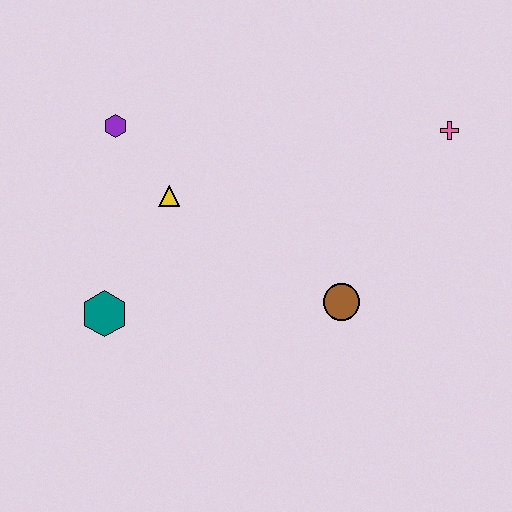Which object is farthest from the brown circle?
The purple hexagon is farthest from the brown circle.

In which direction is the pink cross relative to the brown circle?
The pink cross is above the brown circle.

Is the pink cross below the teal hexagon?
No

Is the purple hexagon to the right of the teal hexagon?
Yes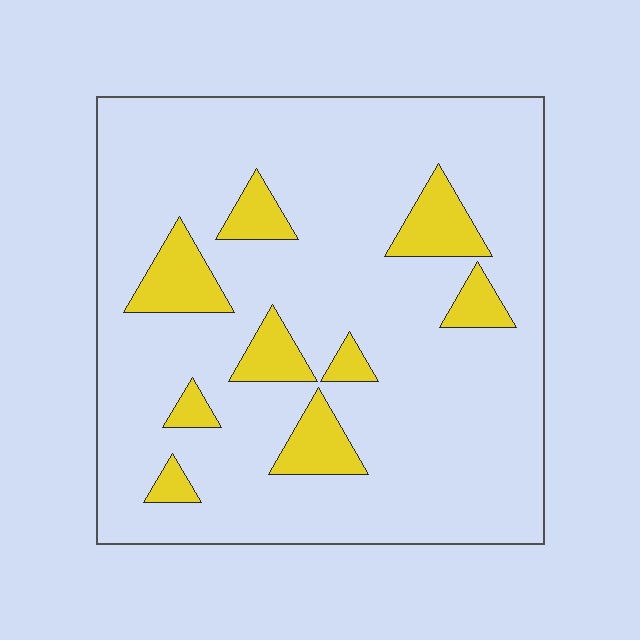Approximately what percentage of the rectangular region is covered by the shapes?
Approximately 15%.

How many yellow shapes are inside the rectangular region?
9.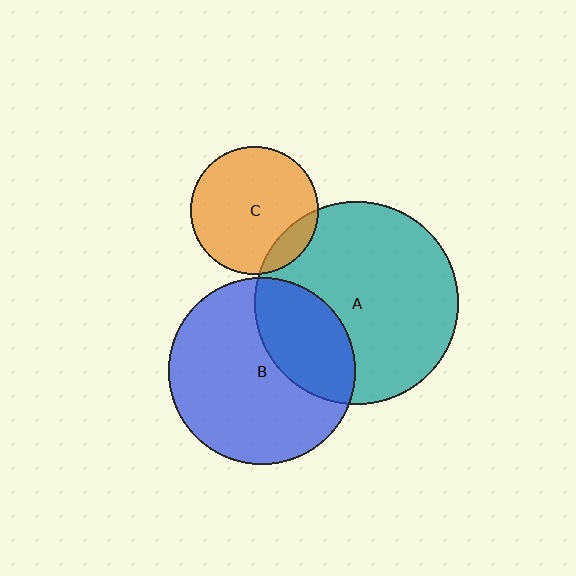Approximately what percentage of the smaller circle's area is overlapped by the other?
Approximately 30%.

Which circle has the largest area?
Circle A (teal).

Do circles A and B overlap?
Yes.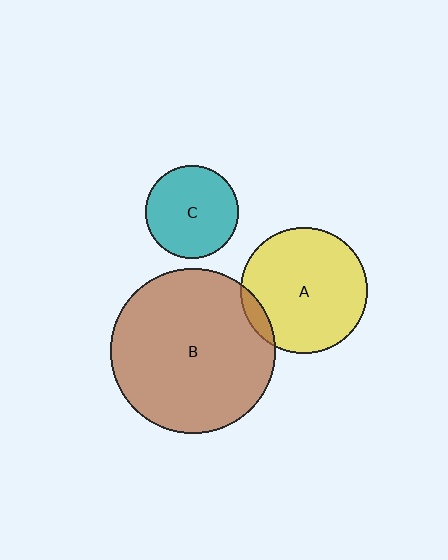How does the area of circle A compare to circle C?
Approximately 1.8 times.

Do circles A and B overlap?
Yes.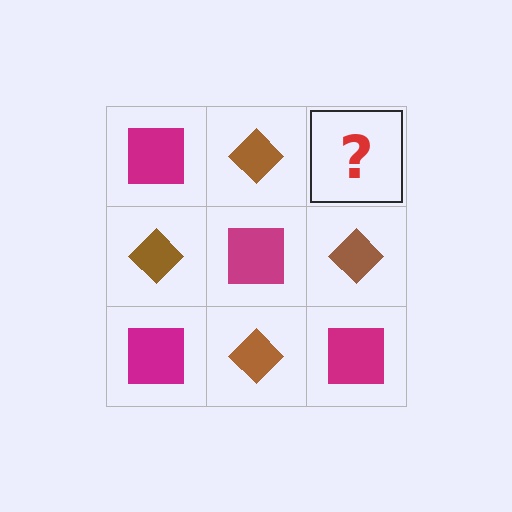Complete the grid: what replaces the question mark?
The question mark should be replaced with a magenta square.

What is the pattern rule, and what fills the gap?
The rule is that it alternates magenta square and brown diamond in a checkerboard pattern. The gap should be filled with a magenta square.